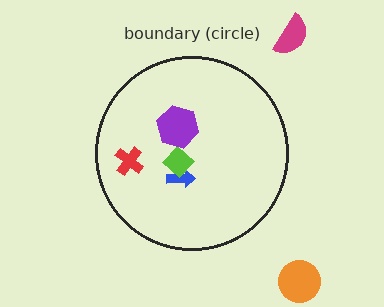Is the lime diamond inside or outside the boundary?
Inside.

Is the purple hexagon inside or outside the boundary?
Inside.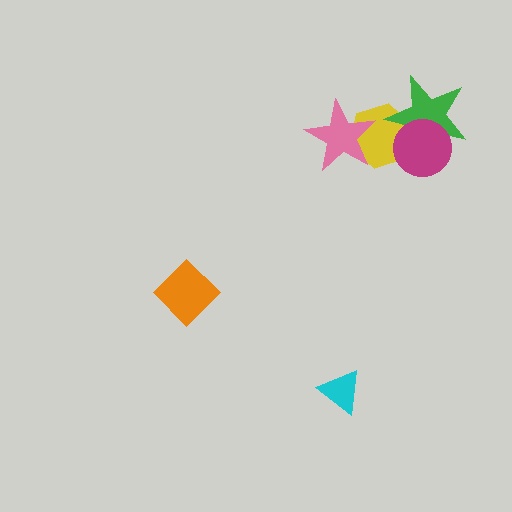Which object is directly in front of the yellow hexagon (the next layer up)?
The green star is directly in front of the yellow hexagon.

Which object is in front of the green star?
The magenta circle is in front of the green star.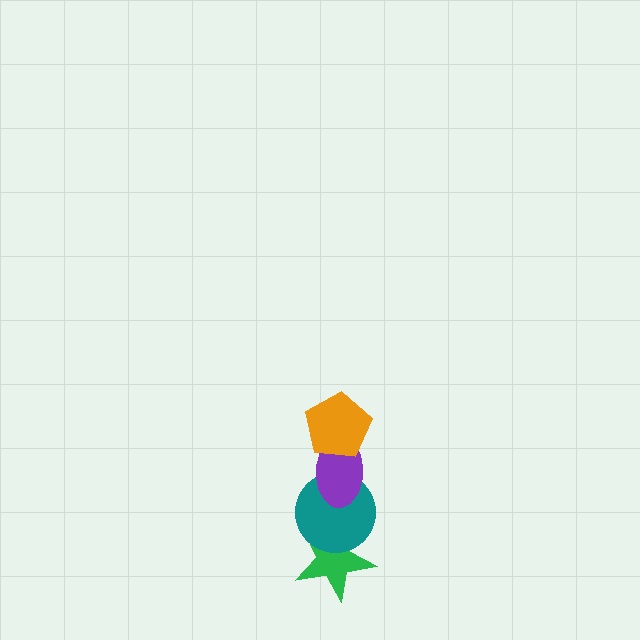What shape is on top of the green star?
The teal circle is on top of the green star.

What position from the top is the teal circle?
The teal circle is 3rd from the top.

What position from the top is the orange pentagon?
The orange pentagon is 1st from the top.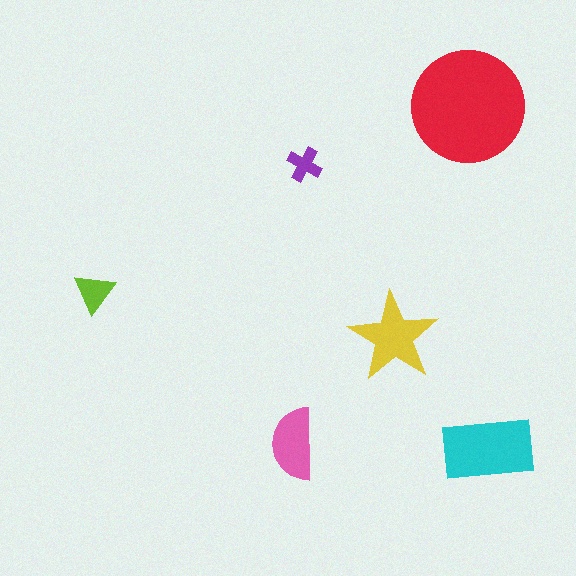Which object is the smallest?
The purple cross.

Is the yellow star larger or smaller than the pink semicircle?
Larger.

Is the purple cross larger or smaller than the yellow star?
Smaller.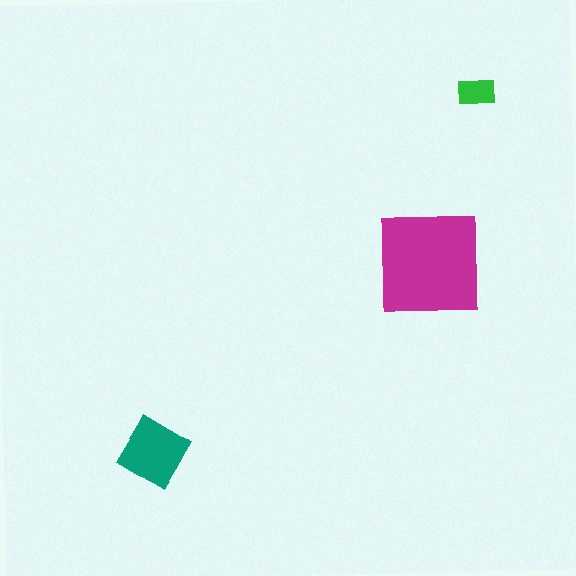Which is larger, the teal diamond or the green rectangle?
The teal diamond.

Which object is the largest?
The magenta square.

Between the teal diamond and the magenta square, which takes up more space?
The magenta square.